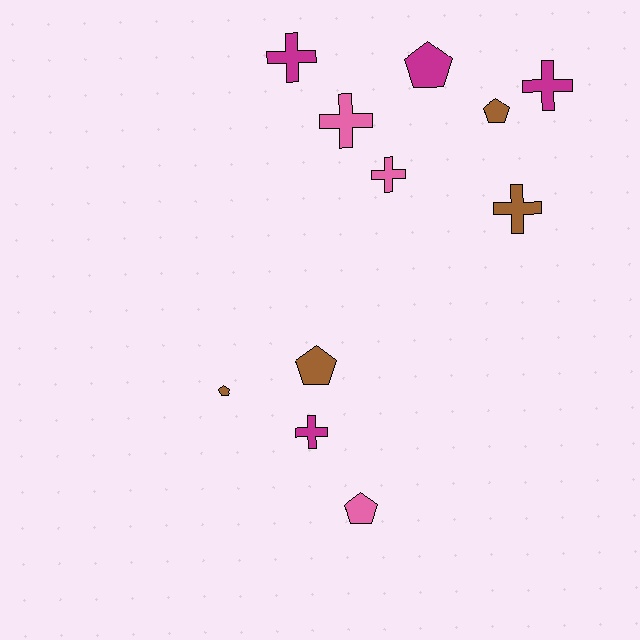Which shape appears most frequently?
Cross, with 6 objects.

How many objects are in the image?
There are 11 objects.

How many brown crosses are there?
There is 1 brown cross.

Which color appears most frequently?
Magenta, with 4 objects.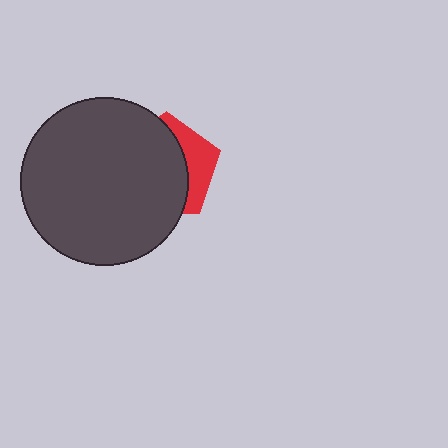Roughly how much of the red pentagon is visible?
A small part of it is visible (roughly 30%).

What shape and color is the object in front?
The object in front is a dark gray circle.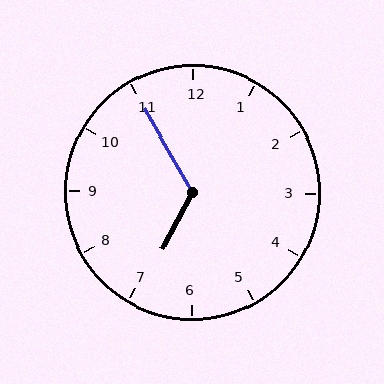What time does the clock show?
6:55.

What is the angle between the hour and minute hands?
Approximately 122 degrees.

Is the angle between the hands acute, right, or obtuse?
It is obtuse.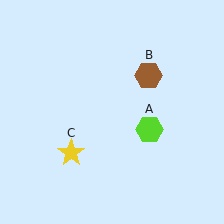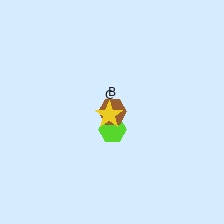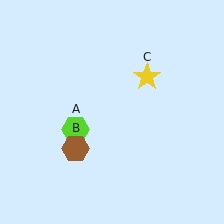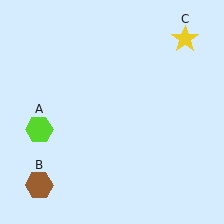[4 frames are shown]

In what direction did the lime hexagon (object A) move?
The lime hexagon (object A) moved left.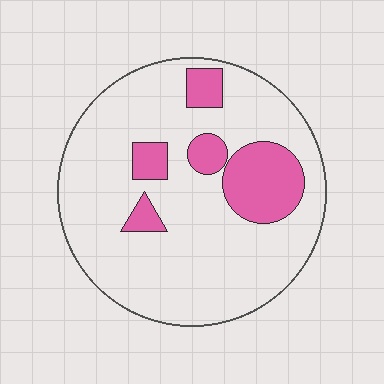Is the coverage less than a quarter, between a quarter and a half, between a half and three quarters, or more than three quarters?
Less than a quarter.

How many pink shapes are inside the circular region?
5.